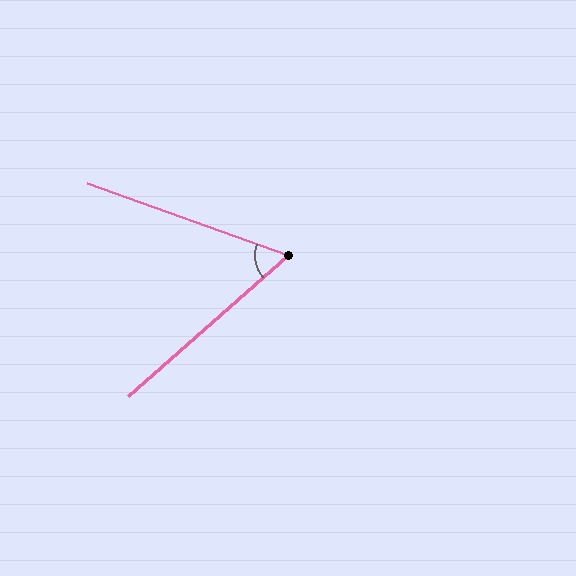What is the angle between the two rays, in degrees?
Approximately 61 degrees.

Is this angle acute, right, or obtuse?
It is acute.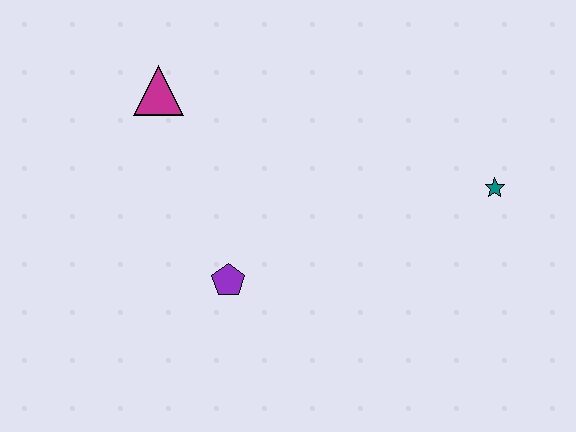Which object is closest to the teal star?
The purple pentagon is closest to the teal star.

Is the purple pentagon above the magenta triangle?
No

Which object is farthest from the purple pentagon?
The teal star is farthest from the purple pentagon.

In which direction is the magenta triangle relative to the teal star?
The magenta triangle is to the left of the teal star.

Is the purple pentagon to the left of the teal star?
Yes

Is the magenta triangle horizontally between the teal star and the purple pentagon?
No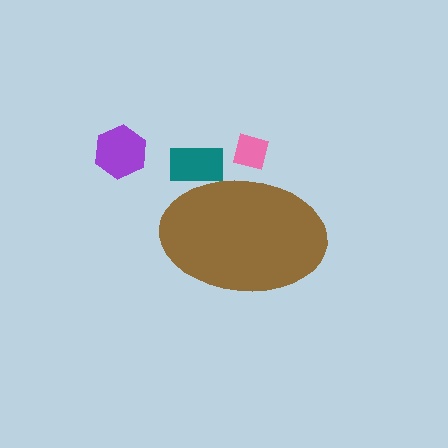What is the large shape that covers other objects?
A brown ellipse.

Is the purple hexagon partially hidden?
No, the purple hexagon is fully visible.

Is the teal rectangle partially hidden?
Yes, the teal rectangle is partially hidden behind the brown ellipse.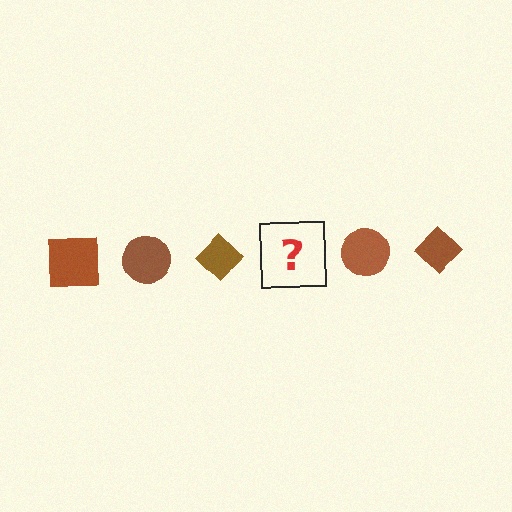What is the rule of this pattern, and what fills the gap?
The rule is that the pattern cycles through square, circle, diamond shapes in brown. The gap should be filled with a brown square.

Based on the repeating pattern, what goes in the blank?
The blank should be a brown square.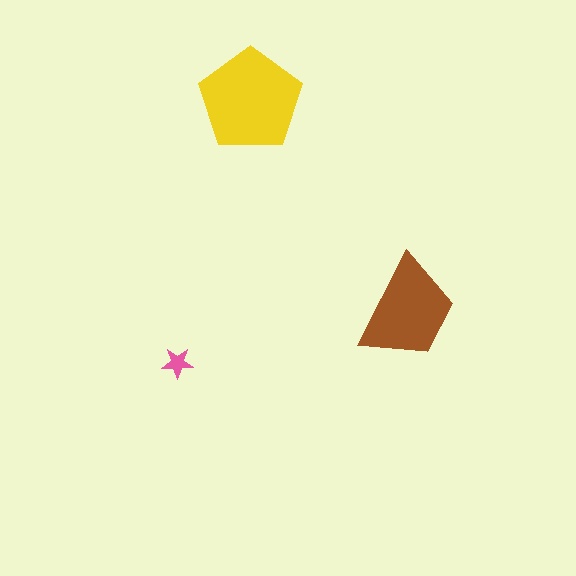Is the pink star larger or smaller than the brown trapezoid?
Smaller.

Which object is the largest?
The yellow pentagon.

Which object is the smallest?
The pink star.